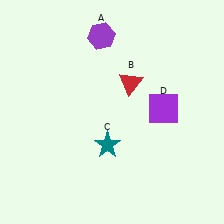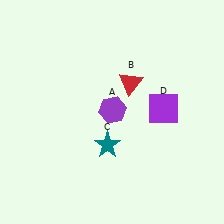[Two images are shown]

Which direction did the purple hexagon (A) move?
The purple hexagon (A) moved down.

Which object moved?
The purple hexagon (A) moved down.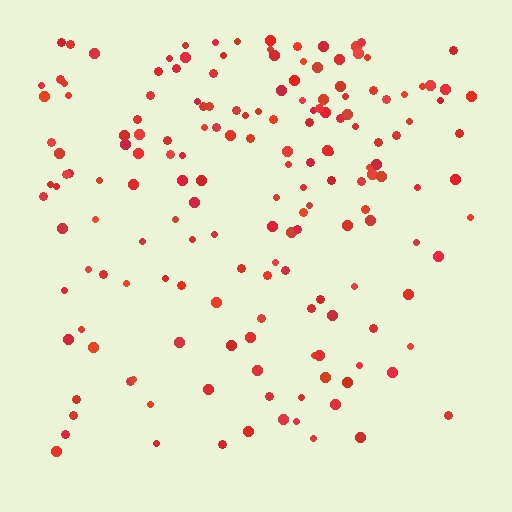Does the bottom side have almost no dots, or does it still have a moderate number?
Still a moderate number, just noticeably fewer than the top.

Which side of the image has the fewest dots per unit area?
The bottom.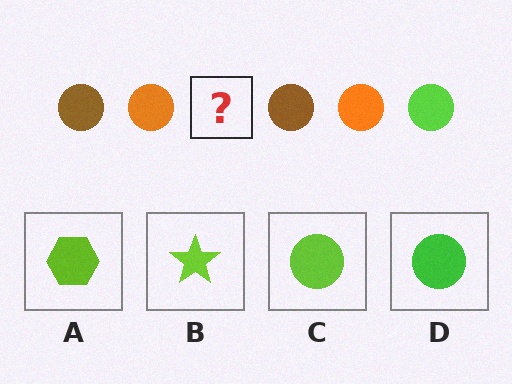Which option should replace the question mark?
Option C.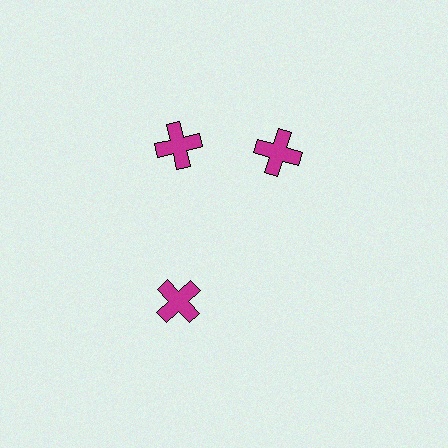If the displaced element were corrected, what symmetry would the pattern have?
It would have 3-fold rotational symmetry — the pattern would map onto itself every 120 degrees.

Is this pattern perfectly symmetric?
No. The 3 magenta crosses are arranged in a ring, but one element near the 3 o'clock position is rotated out of alignment along the ring, breaking the 3-fold rotational symmetry.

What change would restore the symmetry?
The symmetry would be restored by rotating it back into even spacing with its neighbors so that all 3 crosses sit at equal angles and equal distance from the center.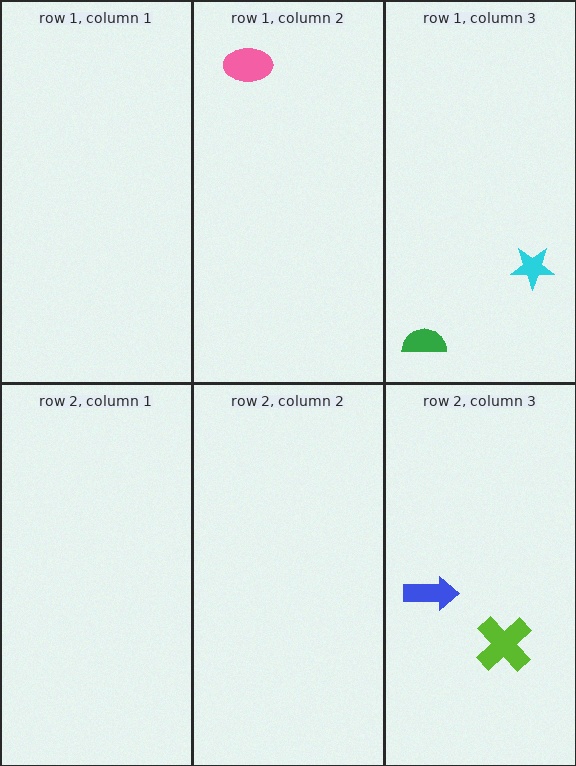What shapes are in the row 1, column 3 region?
The green semicircle, the cyan star.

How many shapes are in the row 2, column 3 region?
2.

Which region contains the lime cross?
The row 2, column 3 region.